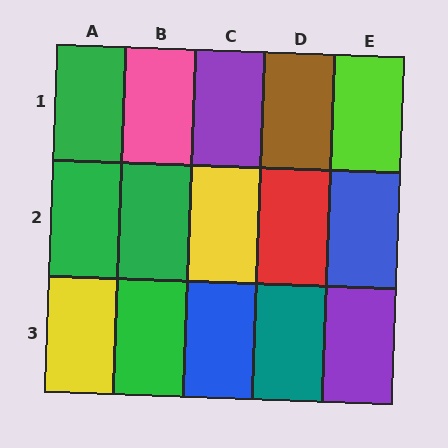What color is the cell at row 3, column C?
Blue.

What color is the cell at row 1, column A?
Green.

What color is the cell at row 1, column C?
Purple.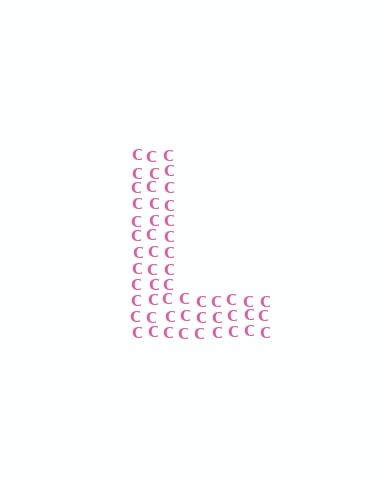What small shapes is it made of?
It is made of small letter C's.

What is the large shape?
The large shape is the letter L.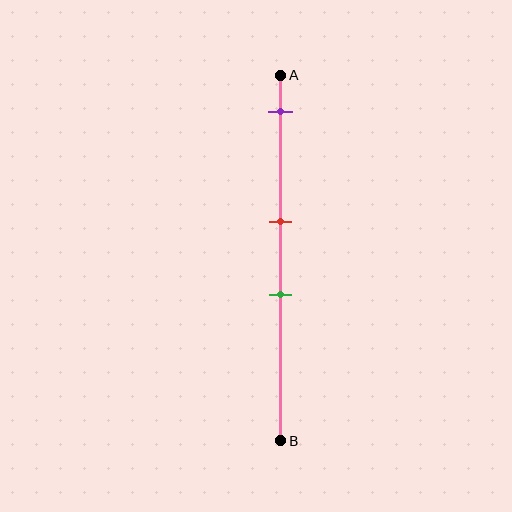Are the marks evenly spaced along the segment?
No, the marks are not evenly spaced.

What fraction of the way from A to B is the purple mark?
The purple mark is approximately 10% (0.1) of the way from A to B.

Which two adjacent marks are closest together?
The red and green marks are the closest adjacent pair.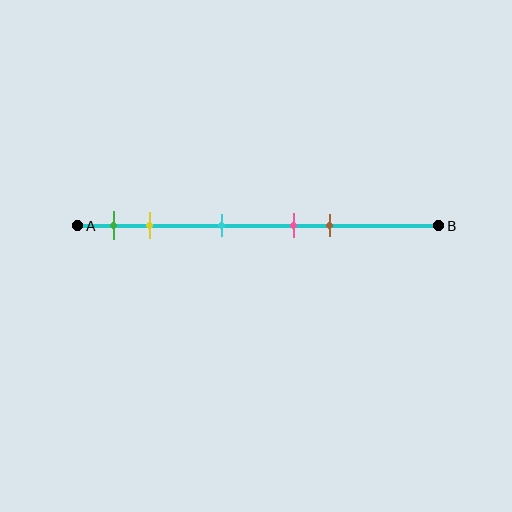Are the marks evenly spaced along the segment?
No, the marks are not evenly spaced.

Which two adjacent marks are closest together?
The pink and brown marks are the closest adjacent pair.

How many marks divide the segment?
There are 5 marks dividing the segment.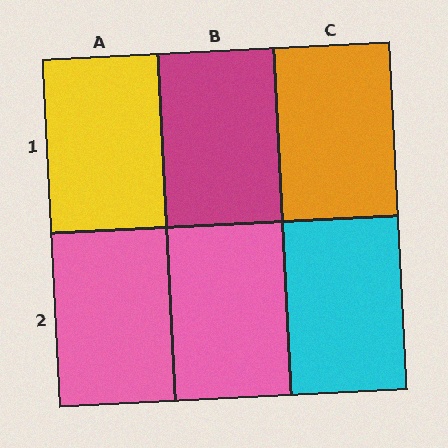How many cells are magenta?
1 cell is magenta.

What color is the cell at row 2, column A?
Pink.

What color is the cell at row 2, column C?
Cyan.